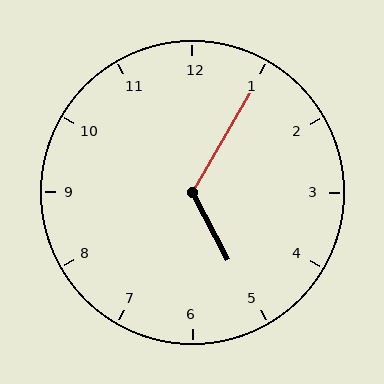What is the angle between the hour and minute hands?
Approximately 122 degrees.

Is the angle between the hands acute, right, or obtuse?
It is obtuse.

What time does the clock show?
5:05.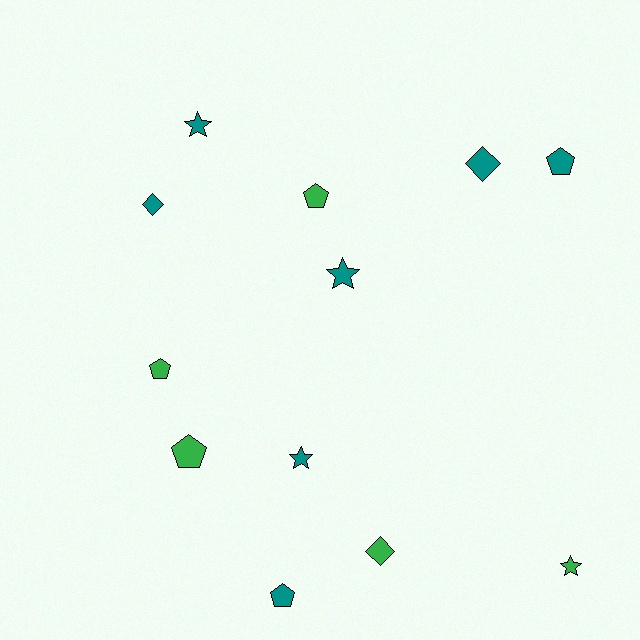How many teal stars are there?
There are 3 teal stars.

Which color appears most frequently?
Teal, with 7 objects.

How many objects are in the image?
There are 12 objects.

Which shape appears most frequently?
Pentagon, with 5 objects.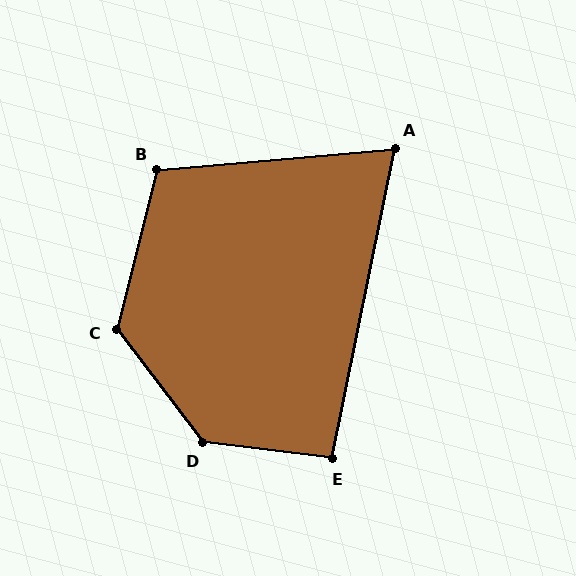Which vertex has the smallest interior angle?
A, at approximately 73 degrees.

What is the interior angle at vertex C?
Approximately 128 degrees (obtuse).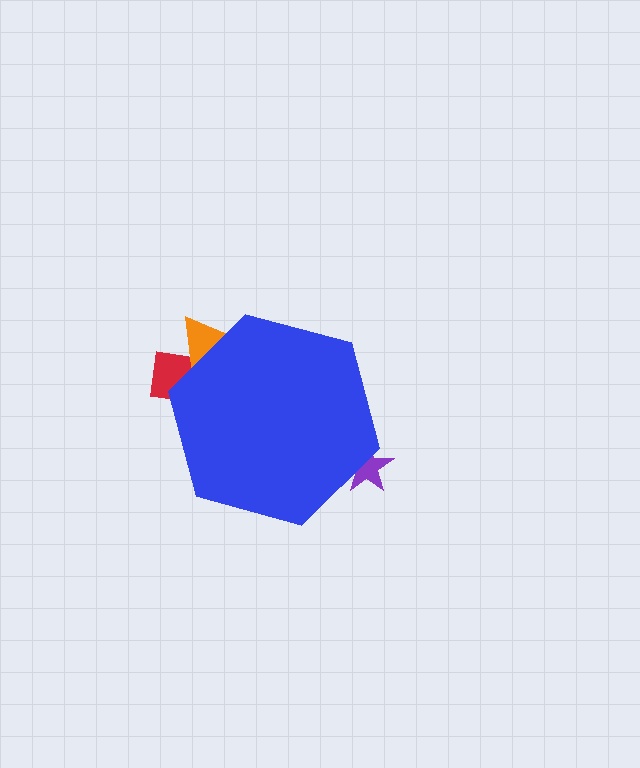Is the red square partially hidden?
Yes, the red square is partially hidden behind the blue hexagon.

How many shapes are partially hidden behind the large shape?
3 shapes are partially hidden.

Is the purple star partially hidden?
Yes, the purple star is partially hidden behind the blue hexagon.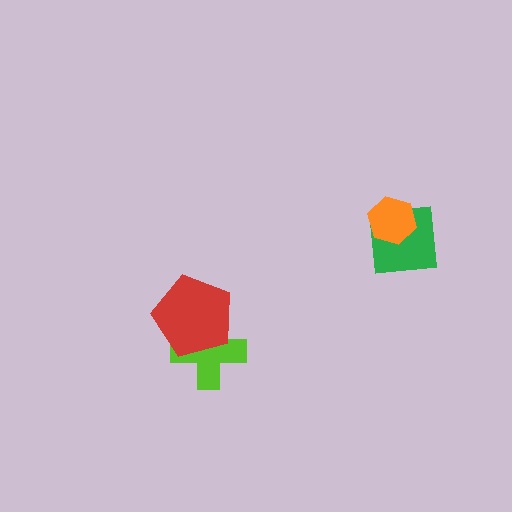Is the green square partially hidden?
Yes, it is partially covered by another shape.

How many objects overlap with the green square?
1 object overlaps with the green square.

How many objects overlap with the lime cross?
1 object overlaps with the lime cross.